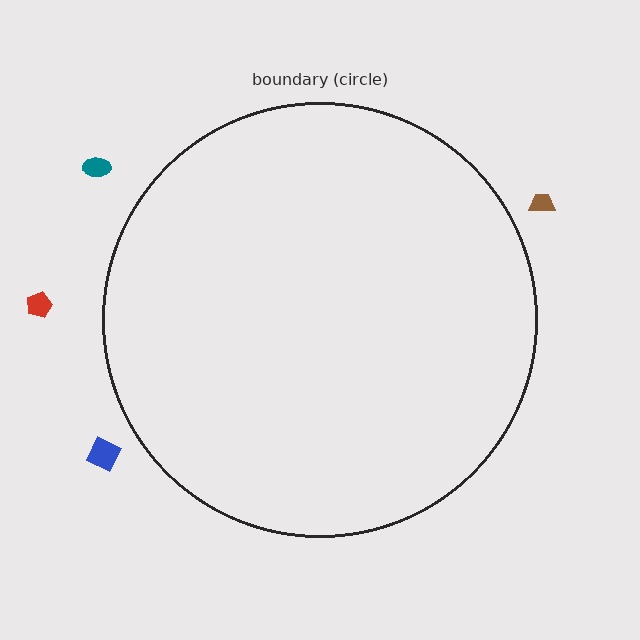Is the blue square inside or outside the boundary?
Outside.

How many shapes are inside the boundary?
0 inside, 4 outside.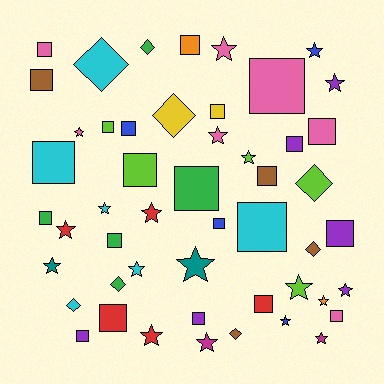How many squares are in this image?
There are 23 squares.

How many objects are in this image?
There are 50 objects.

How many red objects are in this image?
There are 5 red objects.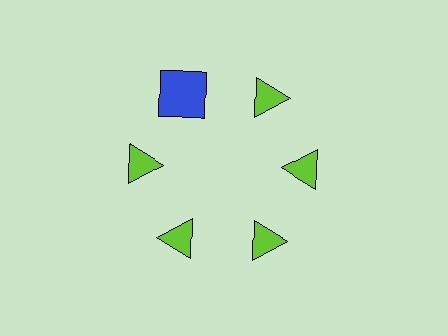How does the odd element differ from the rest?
It differs in both color (blue instead of lime) and shape (square instead of triangle).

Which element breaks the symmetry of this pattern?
The blue square at roughly the 11 o'clock position breaks the symmetry. All other shapes are lime triangles.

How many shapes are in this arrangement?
There are 6 shapes arranged in a ring pattern.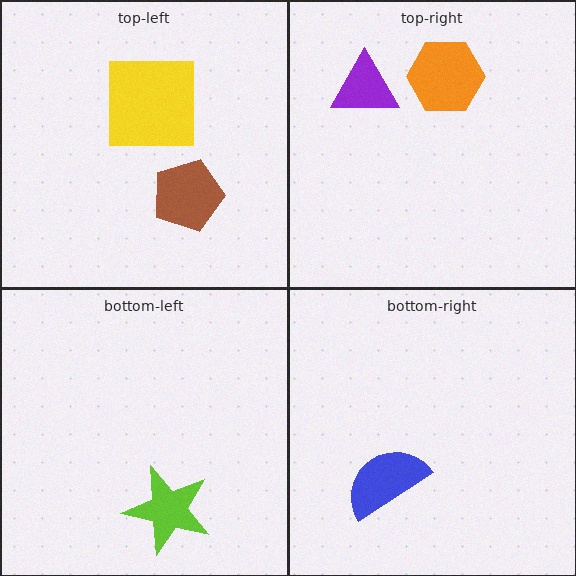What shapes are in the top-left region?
The brown pentagon, the yellow square.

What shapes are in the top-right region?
The orange hexagon, the purple triangle.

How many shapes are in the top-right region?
2.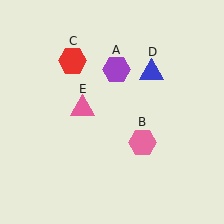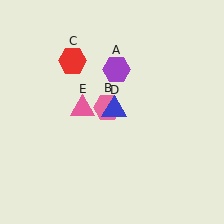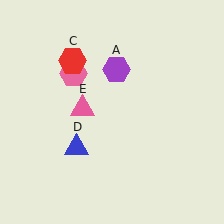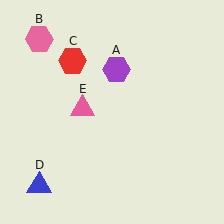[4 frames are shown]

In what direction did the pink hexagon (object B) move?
The pink hexagon (object B) moved up and to the left.